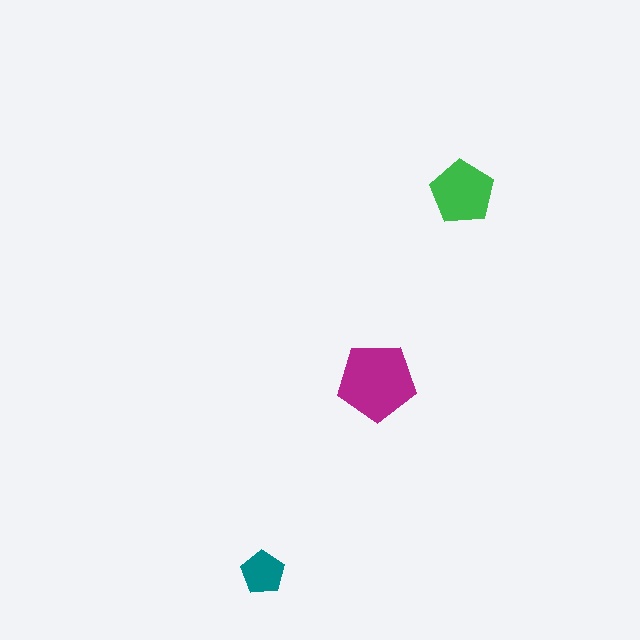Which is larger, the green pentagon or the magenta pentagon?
The magenta one.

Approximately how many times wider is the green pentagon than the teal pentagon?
About 1.5 times wider.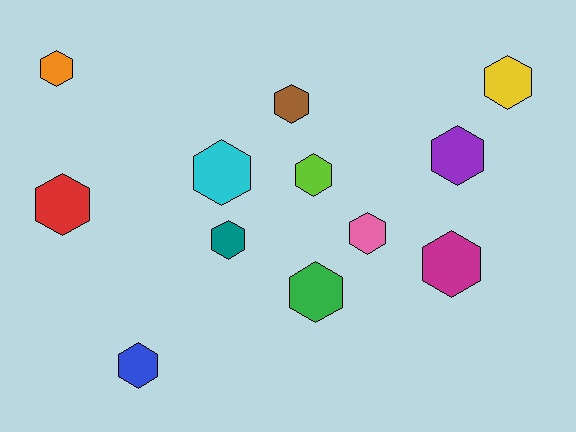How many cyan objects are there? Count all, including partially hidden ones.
There is 1 cyan object.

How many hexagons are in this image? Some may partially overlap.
There are 12 hexagons.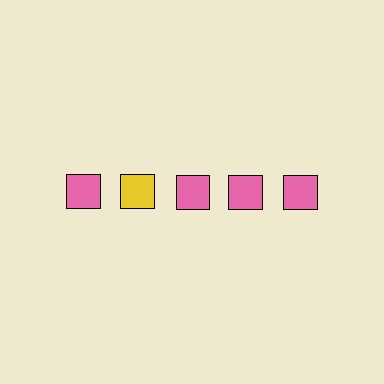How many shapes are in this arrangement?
There are 5 shapes arranged in a grid pattern.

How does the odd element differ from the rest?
It has a different color: yellow instead of pink.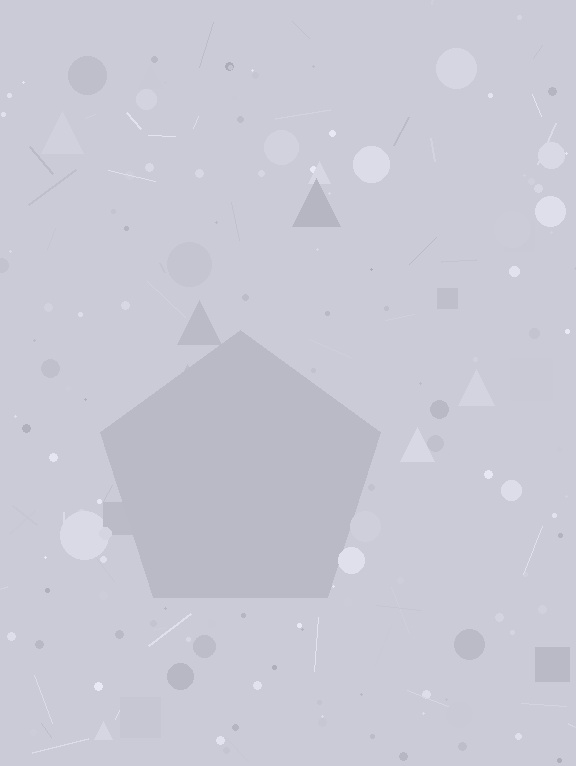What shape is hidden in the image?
A pentagon is hidden in the image.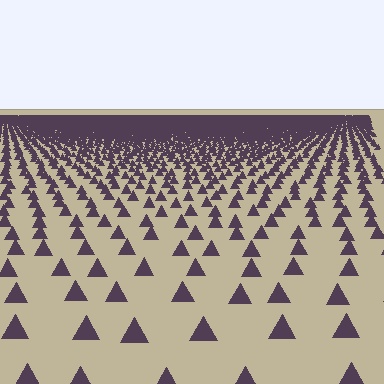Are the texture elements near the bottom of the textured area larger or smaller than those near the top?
Larger. Near the bottom, elements are closer to the viewer and appear at a bigger on-screen size.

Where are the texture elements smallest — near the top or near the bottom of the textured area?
Near the top.